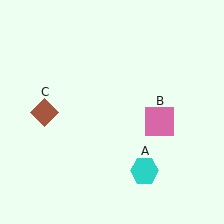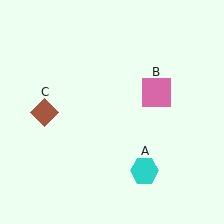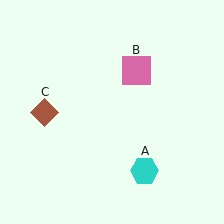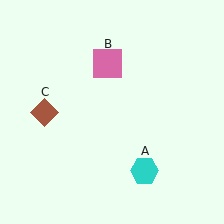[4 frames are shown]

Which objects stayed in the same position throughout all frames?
Cyan hexagon (object A) and brown diamond (object C) remained stationary.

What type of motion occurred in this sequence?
The pink square (object B) rotated counterclockwise around the center of the scene.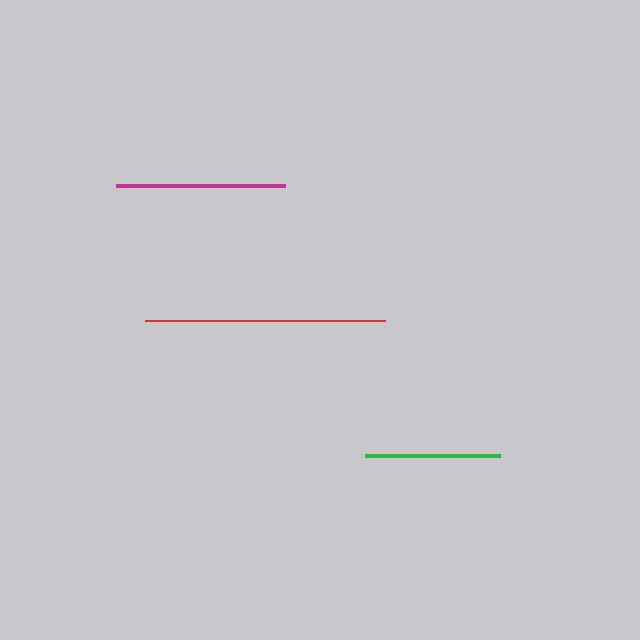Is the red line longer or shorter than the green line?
The red line is longer than the green line.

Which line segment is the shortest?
The green line is the shortest at approximately 135 pixels.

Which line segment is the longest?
The red line is the longest at approximately 240 pixels.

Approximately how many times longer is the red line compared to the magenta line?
The red line is approximately 1.4 times the length of the magenta line.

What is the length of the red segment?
The red segment is approximately 240 pixels long.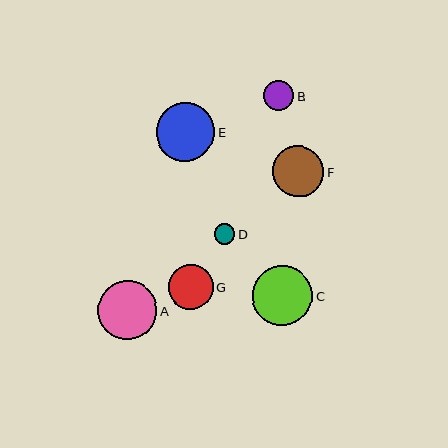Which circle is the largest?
Circle C is the largest with a size of approximately 60 pixels.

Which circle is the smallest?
Circle D is the smallest with a size of approximately 20 pixels.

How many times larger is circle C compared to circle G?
Circle C is approximately 1.3 times the size of circle G.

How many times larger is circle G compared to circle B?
Circle G is approximately 1.5 times the size of circle B.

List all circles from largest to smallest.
From largest to smallest: C, A, E, F, G, B, D.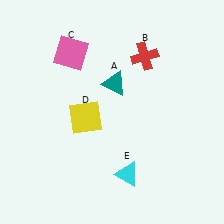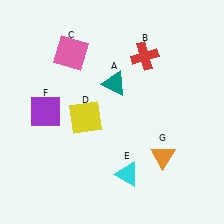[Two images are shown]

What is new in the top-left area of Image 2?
A purple square (F) was added in the top-left area of Image 2.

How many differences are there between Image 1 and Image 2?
There are 2 differences between the two images.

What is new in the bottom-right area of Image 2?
An orange triangle (G) was added in the bottom-right area of Image 2.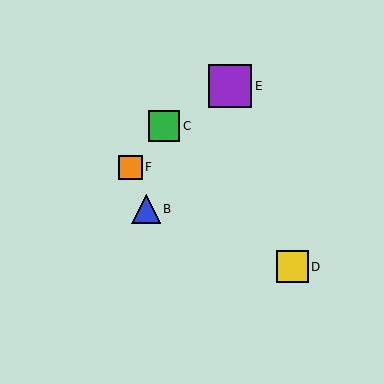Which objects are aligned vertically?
Objects A, E are aligned vertically.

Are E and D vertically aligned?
No, E is at x≈230 and D is at x≈292.